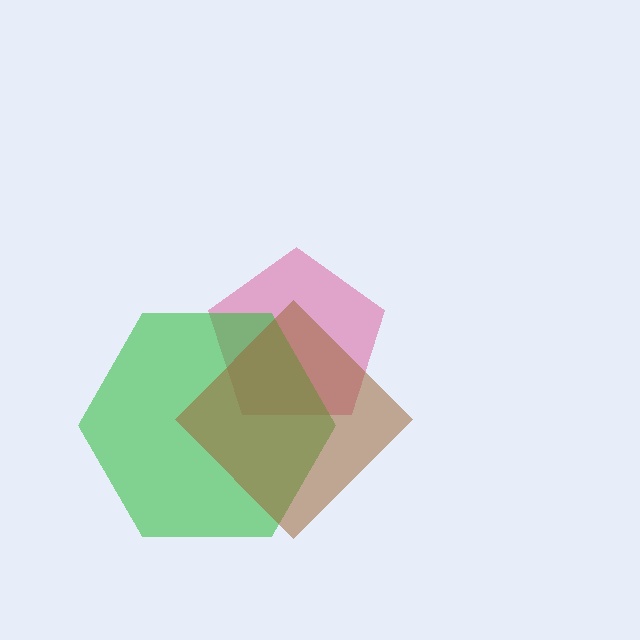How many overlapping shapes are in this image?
There are 3 overlapping shapes in the image.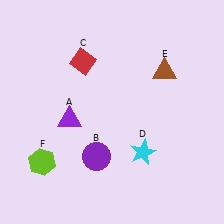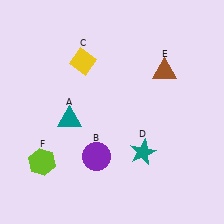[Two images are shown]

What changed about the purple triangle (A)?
In Image 1, A is purple. In Image 2, it changed to teal.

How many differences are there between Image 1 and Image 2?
There are 3 differences between the two images.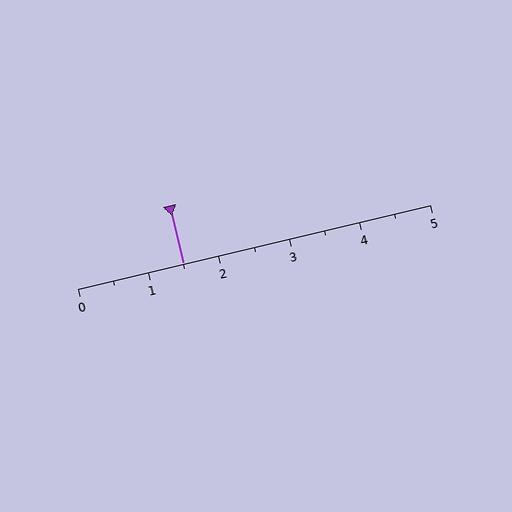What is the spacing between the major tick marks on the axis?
The major ticks are spaced 1 apart.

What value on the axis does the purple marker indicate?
The marker indicates approximately 1.5.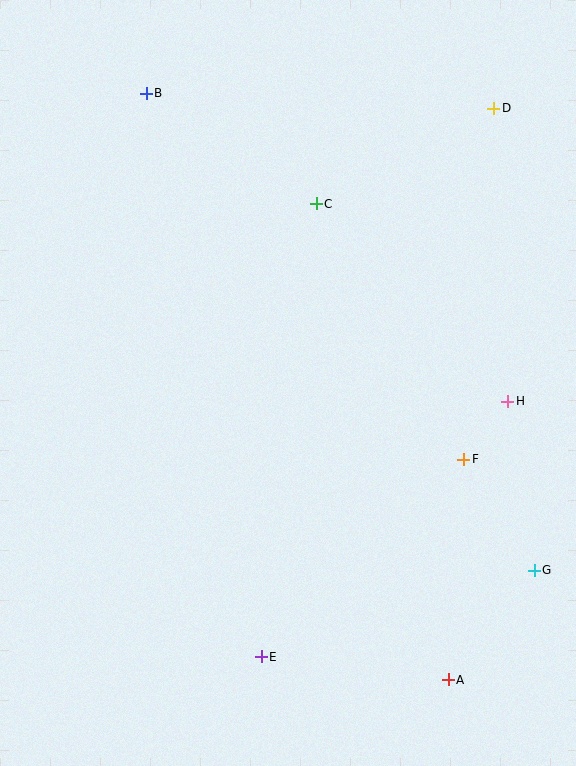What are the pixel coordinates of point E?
Point E is at (261, 657).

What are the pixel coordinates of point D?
Point D is at (494, 108).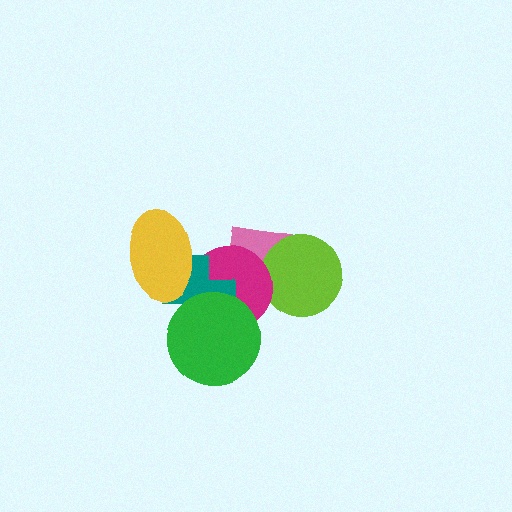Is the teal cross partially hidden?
Yes, it is partially covered by another shape.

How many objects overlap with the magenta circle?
5 objects overlap with the magenta circle.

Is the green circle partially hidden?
No, no other shape covers it.